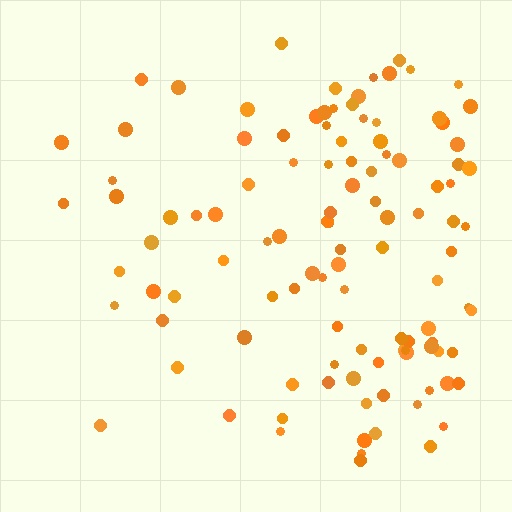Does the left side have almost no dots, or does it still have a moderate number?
Still a moderate number, just noticeably fewer than the right.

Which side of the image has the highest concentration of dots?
The right.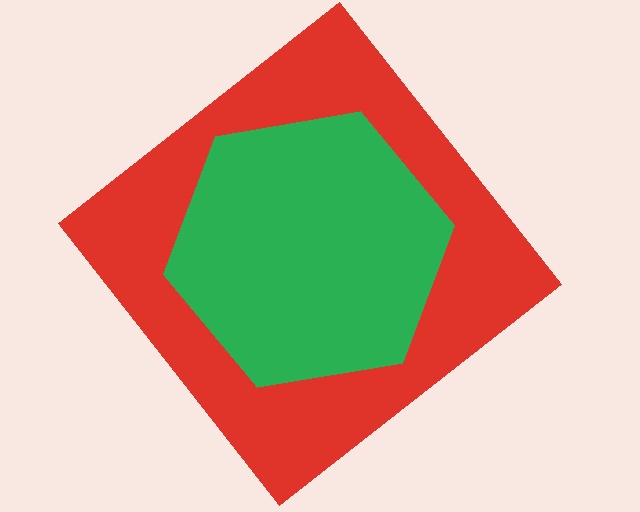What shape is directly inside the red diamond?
The green hexagon.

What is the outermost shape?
The red diamond.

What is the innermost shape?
The green hexagon.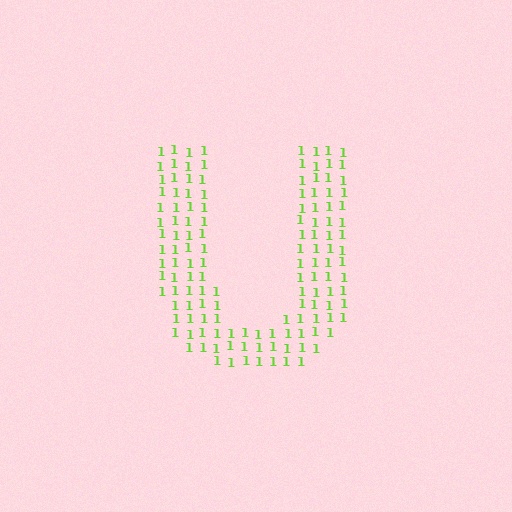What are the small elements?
The small elements are digit 1's.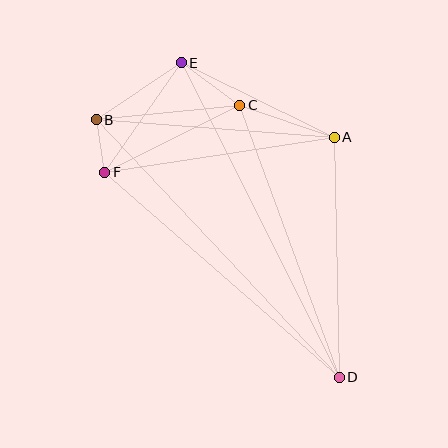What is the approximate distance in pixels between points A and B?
The distance between A and B is approximately 239 pixels.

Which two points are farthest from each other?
Points B and D are farthest from each other.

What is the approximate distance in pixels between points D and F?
The distance between D and F is approximately 311 pixels.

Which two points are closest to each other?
Points B and F are closest to each other.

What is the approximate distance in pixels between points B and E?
The distance between B and E is approximately 102 pixels.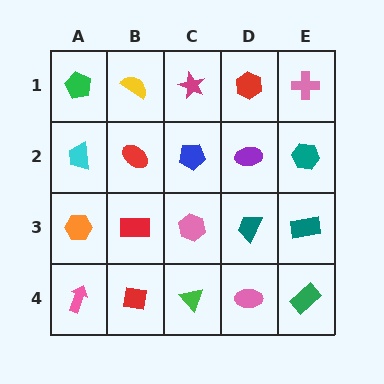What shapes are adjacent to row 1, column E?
A teal hexagon (row 2, column E), a red hexagon (row 1, column D).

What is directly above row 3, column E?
A teal hexagon.